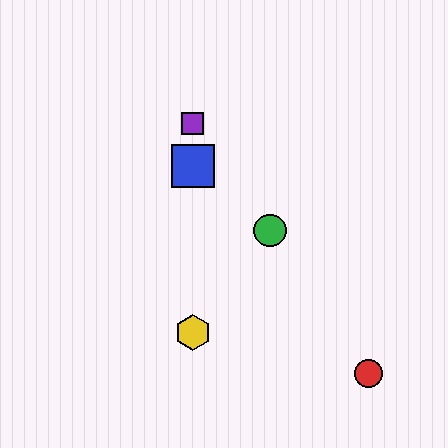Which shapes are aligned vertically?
The blue square, the yellow hexagon, the purple square are aligned vertically.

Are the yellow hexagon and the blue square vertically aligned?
Yes, both are at x≈193.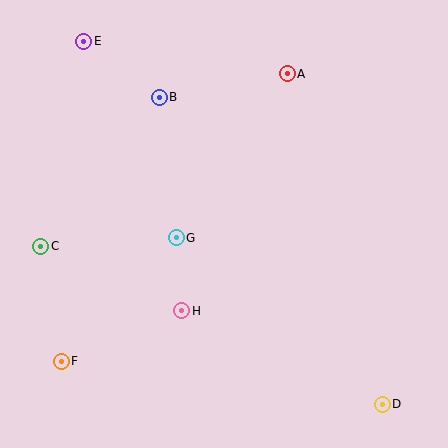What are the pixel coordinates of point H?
Point H is at (182, 311).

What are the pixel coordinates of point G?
Point G is at (176, 238).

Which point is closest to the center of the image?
Point G at (176, 238) is closest to the center.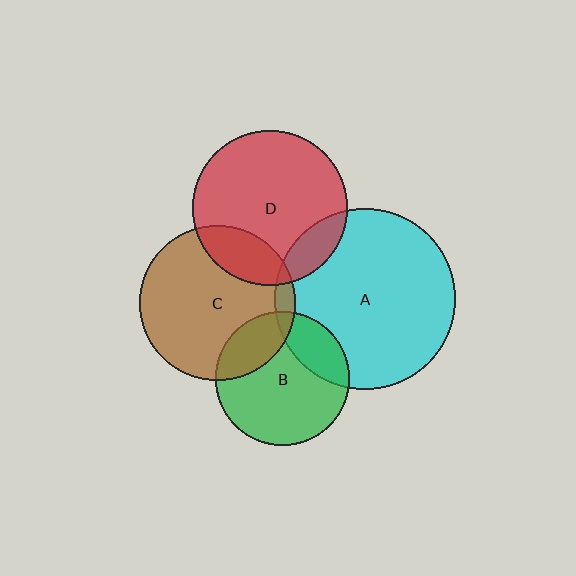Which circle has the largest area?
Circle A (cyan).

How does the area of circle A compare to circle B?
Approximately 1.8 times.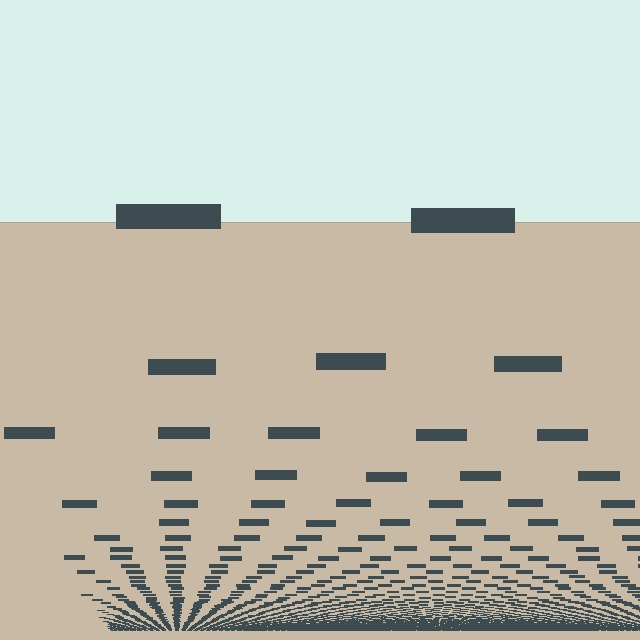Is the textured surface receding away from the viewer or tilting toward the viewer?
The surface appears to tilt toward the viewer. Texture elements get larger and sparser toward the top.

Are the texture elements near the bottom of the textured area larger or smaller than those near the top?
Smaller. The gradient is inverted — elements near the bottom are smaller and denser.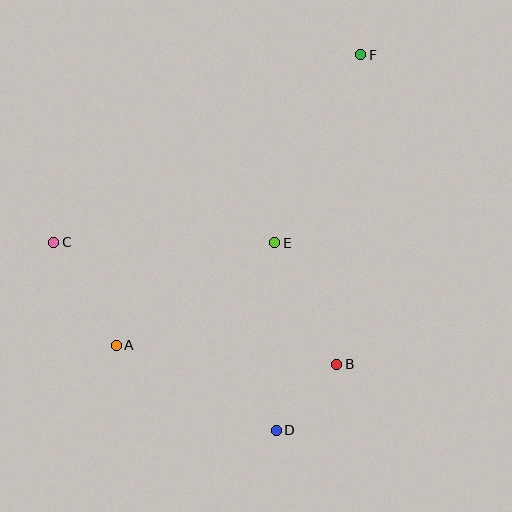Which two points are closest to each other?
Points B and D are closest to each other.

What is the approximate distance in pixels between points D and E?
The distance between D and E is approximately 187 pixels.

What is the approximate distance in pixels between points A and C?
The distance between A and C is approximately 120 pixels.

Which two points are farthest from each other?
Points D and F are farthest from each other.